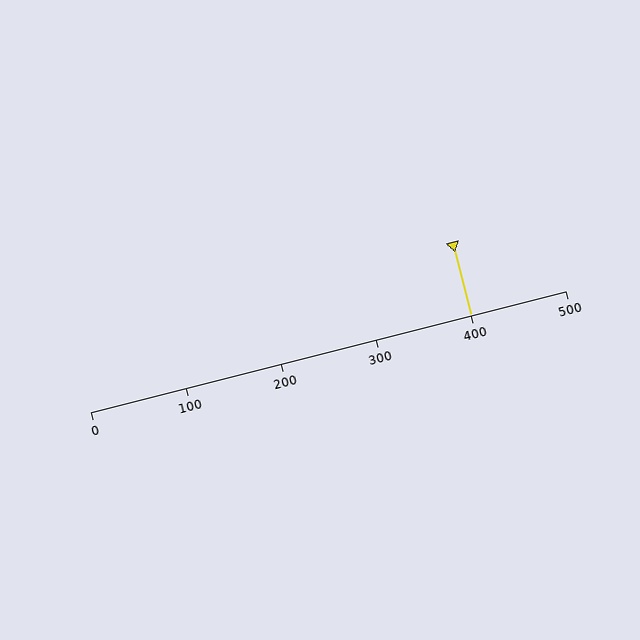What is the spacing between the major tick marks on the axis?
The major ticks are spaced 100 apart.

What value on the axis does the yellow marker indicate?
The marker indicates approximately 400.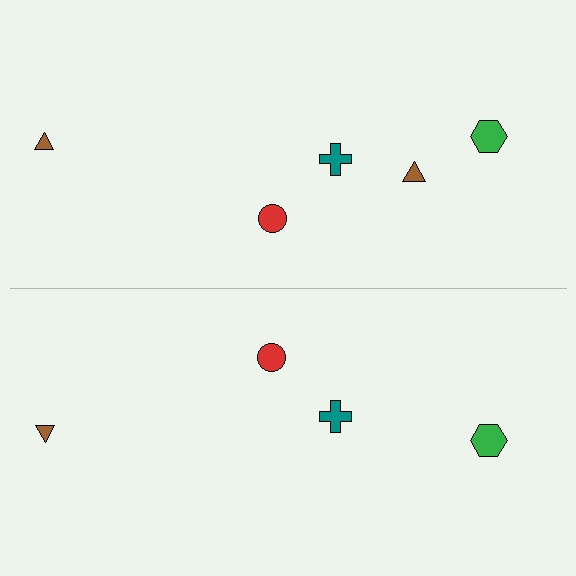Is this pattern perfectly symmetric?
No, the pattern is not perfectly symmetric. A brown triangle is missing from the bottom side.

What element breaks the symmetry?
A brown triangle is missing from the bottom side.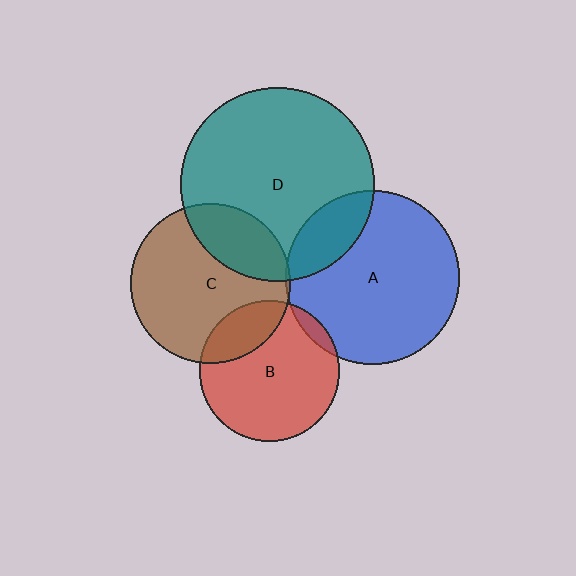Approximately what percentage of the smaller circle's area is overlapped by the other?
Approximately 5%.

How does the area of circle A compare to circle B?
Approximately 1.5 times.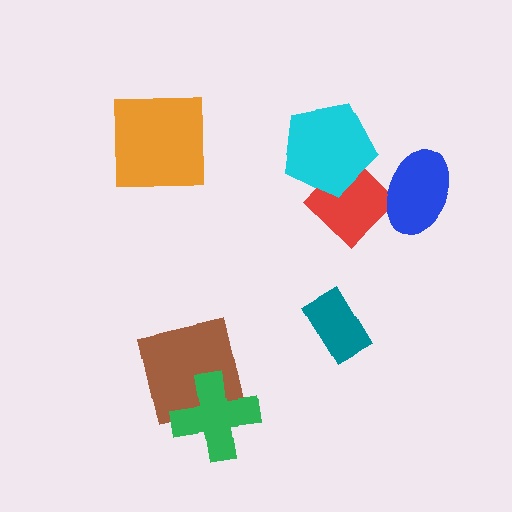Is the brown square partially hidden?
Yes, it is partially covered by another shape.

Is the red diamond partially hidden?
Yes, it is partially covered by another shape.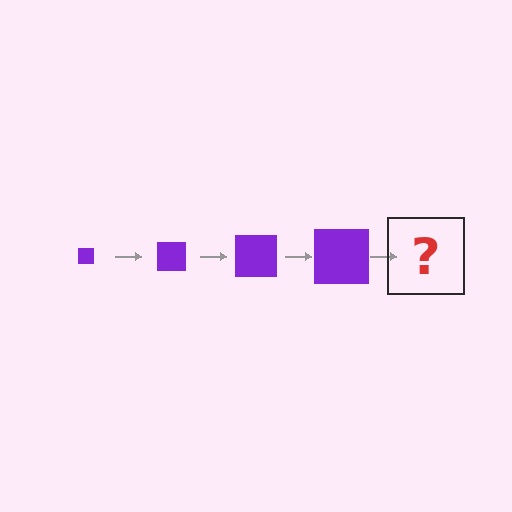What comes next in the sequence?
The next element should be a purple square, larger than the previous one.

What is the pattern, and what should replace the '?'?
The pattern is that the square gets progressively larger each step. The '?' should be a purple square, larger than the previous one.